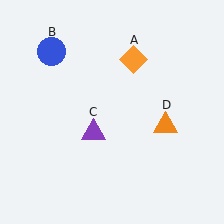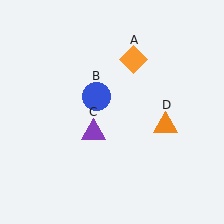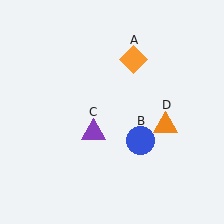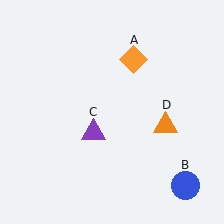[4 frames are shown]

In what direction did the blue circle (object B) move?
The blue circle (object B) moved down and to the right.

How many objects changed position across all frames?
1 object changed position: blue circle (object B).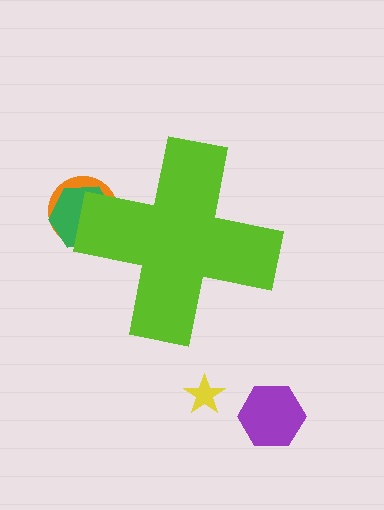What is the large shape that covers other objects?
A lime cross.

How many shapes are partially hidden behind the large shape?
2 shapes are partially hidden.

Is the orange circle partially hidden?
Yes, the orange circle is partially hidden behind the lime cross.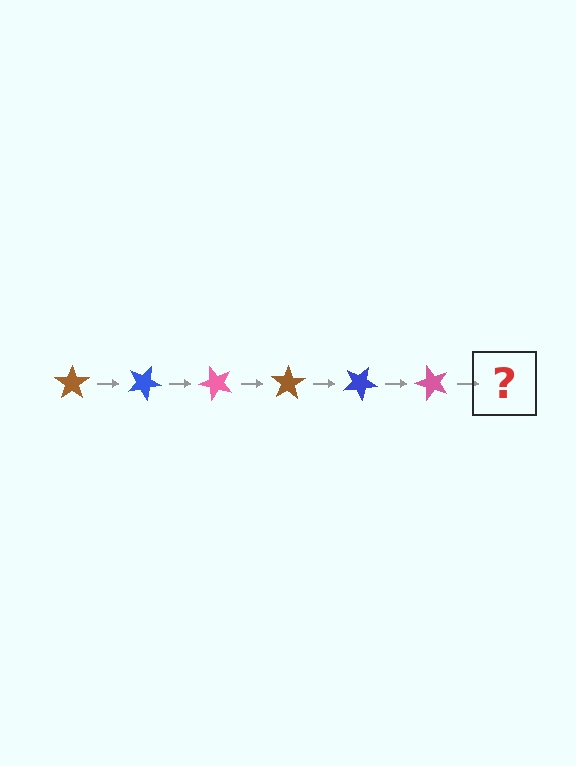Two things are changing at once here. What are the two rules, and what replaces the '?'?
The two rules are that it rotates 25 degrees each step and the color cycles through brown, blue, and pink. The '?' should be a brown star, rotated 150 degrees from the start.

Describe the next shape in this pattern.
It should be a brown star, rotated 150 degrees from the start.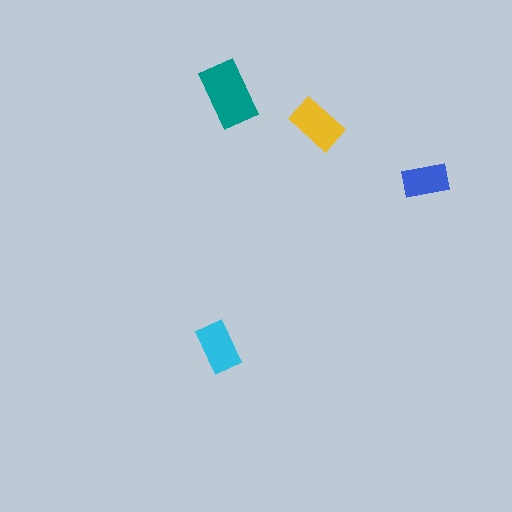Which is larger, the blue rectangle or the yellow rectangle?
The yellow one.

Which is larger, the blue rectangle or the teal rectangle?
The teal one.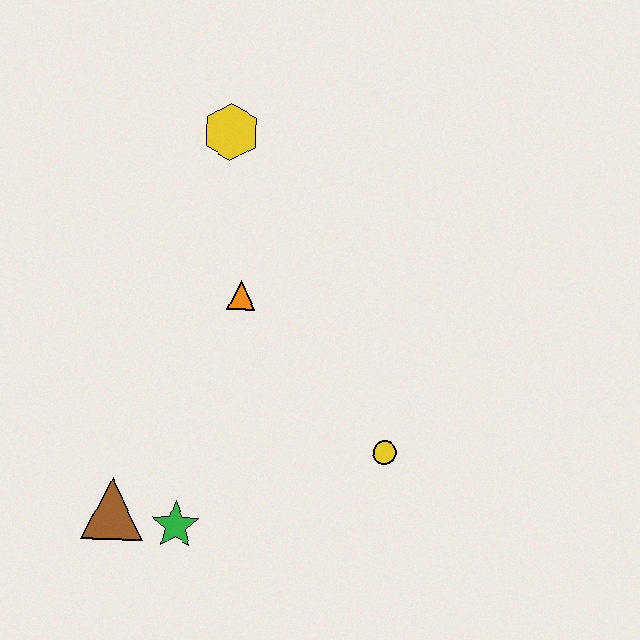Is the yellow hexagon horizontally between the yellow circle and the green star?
Yes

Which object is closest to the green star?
The brown triangle is closest to the green star.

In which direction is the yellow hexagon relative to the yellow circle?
The yellow hexagon is above the yellow circle.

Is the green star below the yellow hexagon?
Yes